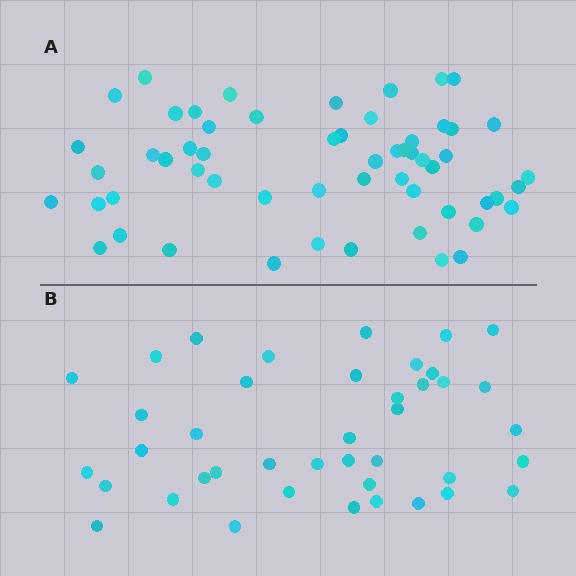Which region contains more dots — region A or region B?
Region A (the top region) has more dots.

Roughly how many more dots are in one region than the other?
Region A has approximately 15 more dots than region B.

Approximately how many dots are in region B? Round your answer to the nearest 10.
About 40 dots. (The exact count is 41, which rounds to 40.)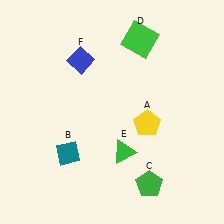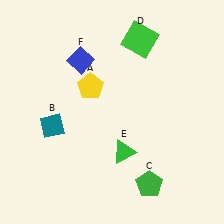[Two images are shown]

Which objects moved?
The objects that moved are: the yellow pentagon (A), the teal diamond (B).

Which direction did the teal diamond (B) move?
The teal diamond (B) moved up.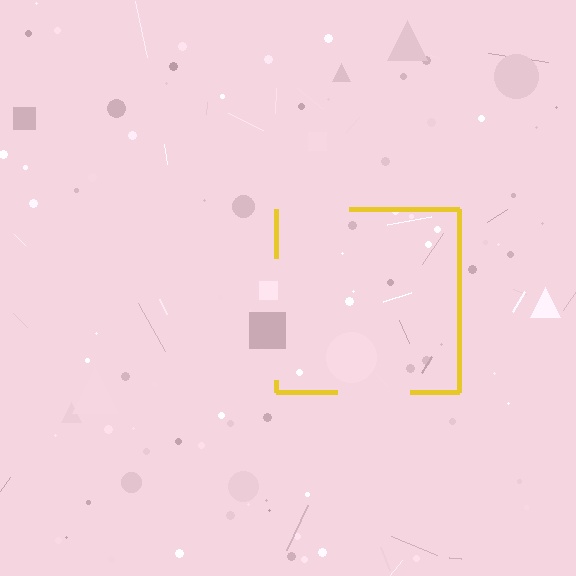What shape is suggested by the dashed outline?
The dashed outline suggests a square.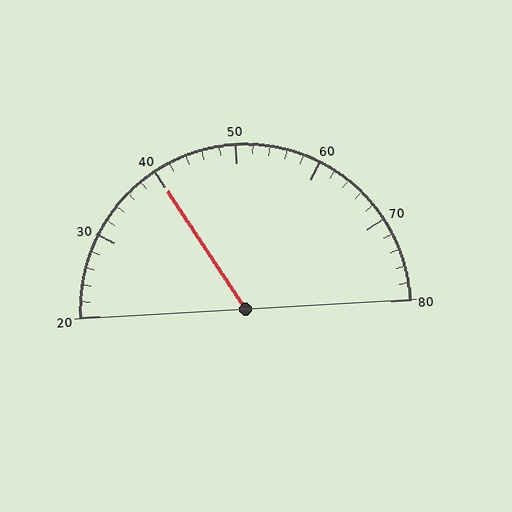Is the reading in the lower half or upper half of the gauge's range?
The reading is in the lower half of the range (20 to 80).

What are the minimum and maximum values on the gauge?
The gauge ranges from 20 to 80.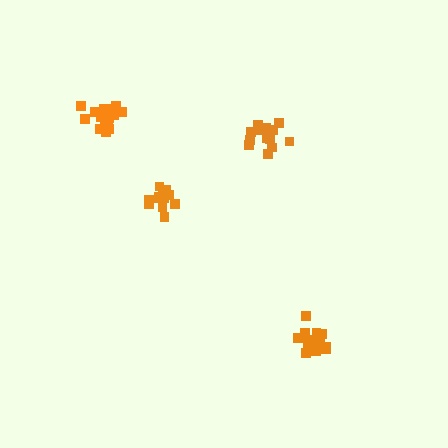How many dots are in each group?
Group 1: 14 dots, Group 2: 13 dots, Group 3: 18 dots, Group 4: 17 dots (62 total).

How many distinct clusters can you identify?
There are 4 distinct clusters.